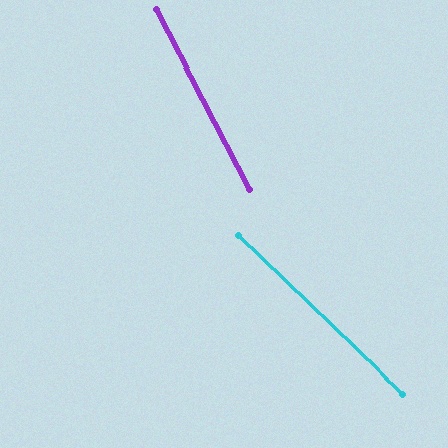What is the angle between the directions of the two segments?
Approximately 19 degrees.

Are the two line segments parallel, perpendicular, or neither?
Neither parallel nor perpendicular — they differ by about 19°.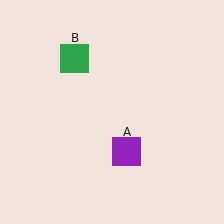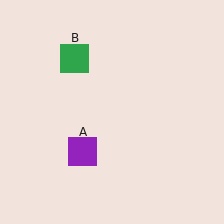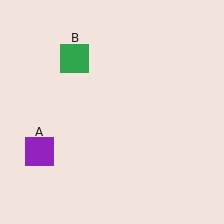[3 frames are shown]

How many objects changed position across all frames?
1 object changed position: purple square (object A).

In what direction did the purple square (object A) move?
The purple square (object A) moved left.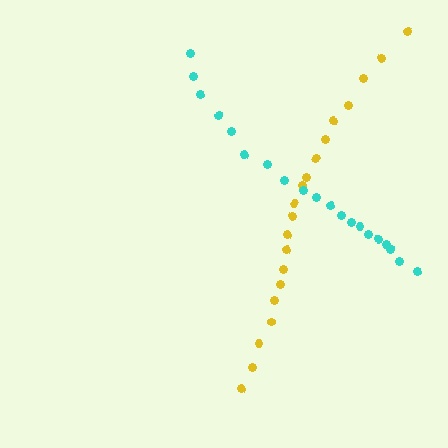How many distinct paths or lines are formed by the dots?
There are 2 distinct paths.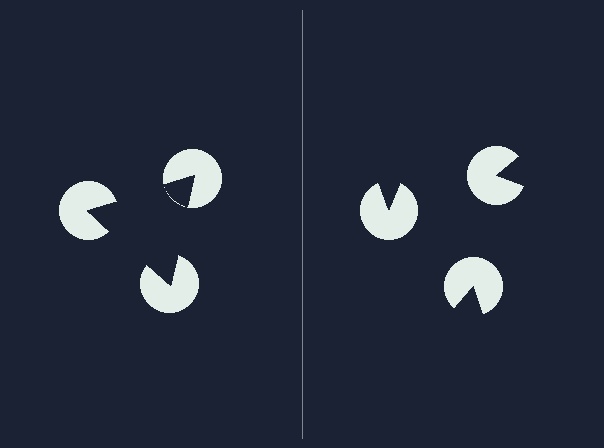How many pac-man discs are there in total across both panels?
6 — 3 on each side.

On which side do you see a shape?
An illusory triangle appears on the left side. On the right side the wedge cuts are rotated, so no coherent shape forms.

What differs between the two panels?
The pac-man discs are positioned identically on both sides; only the wedge orientations differ. On the left they align to a triangle; on the right they are misaligned.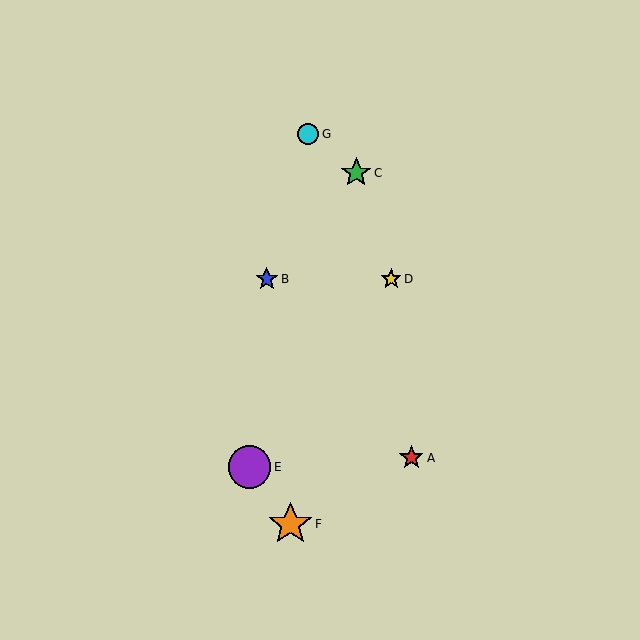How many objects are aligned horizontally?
2 objects (B, D) are aligned horizontally.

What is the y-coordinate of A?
Object A is at y≈458.